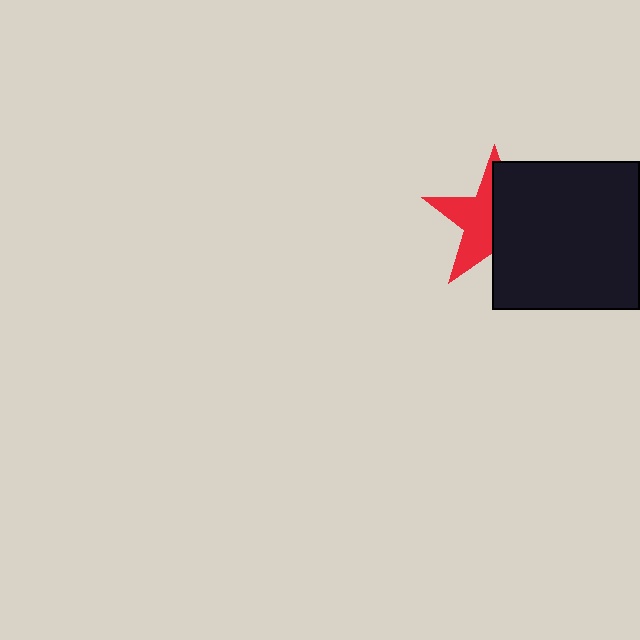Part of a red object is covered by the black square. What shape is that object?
It is a star.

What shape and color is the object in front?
The object in front is a black square.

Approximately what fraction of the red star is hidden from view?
Roughly 53% of the red star is hidden behind the black square.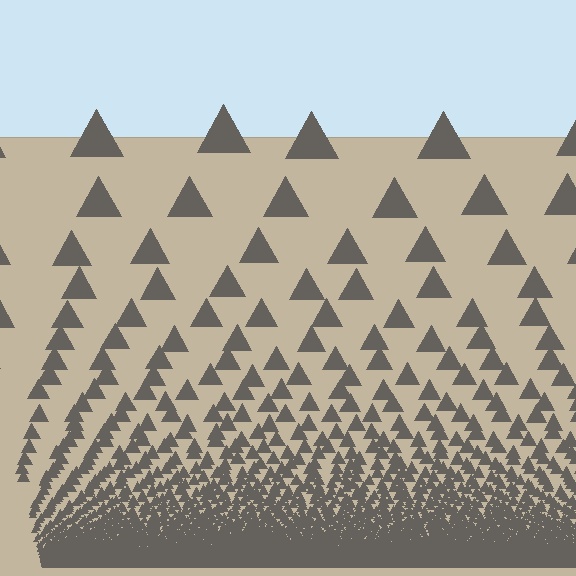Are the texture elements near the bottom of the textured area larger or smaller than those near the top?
Smaller. The gradient is inverted — elements near the bottom are smaller and denser.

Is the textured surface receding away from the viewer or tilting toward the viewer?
The surface appears to tilt toward the viewer. Texture elements get larger and sparser toward the top.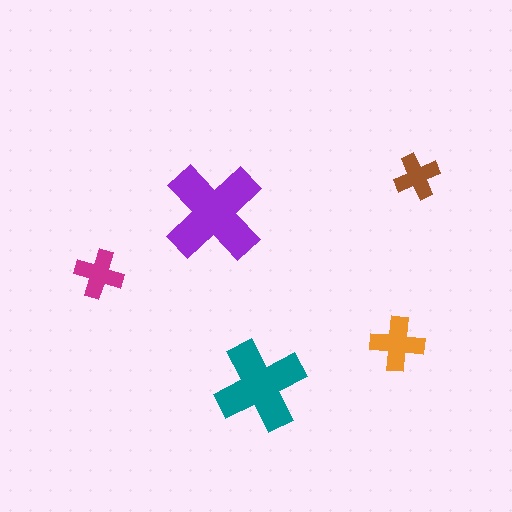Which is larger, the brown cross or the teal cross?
The teal one.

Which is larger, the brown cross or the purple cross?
The purple one.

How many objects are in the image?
There are 5 objects in the image.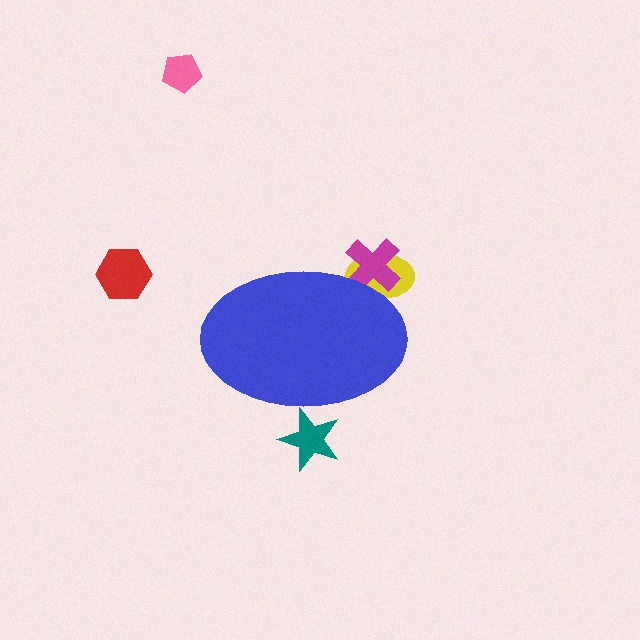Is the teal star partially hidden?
Yes, the teal star is partially hidden behind the blue ellipse.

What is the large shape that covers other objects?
A blue ellipse.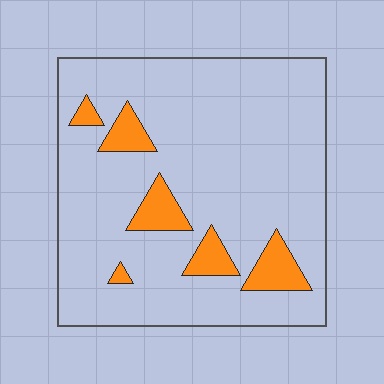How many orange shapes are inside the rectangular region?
6.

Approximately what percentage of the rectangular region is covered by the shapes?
Approximately 10%.